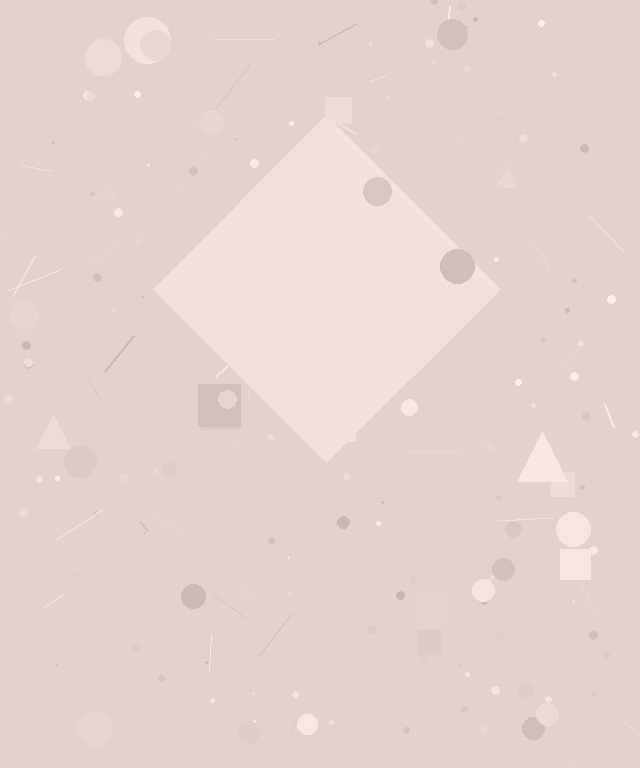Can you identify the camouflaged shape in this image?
The camouflaged shape is a diamond.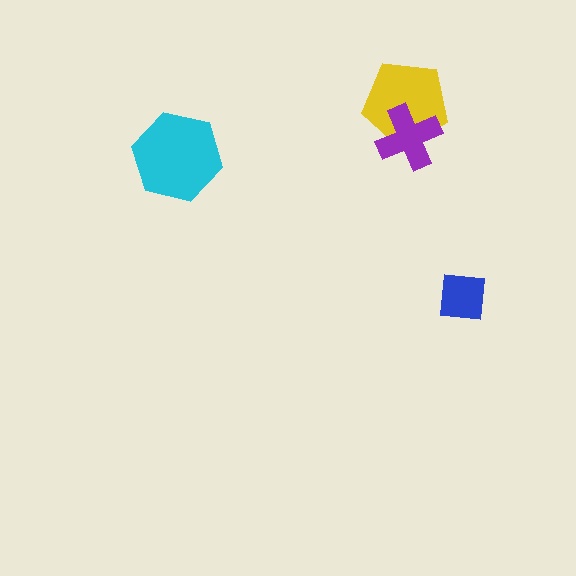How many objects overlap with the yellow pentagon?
1 object overlaps with the yellow pentagon.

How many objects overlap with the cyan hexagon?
0 objects overlap with the cyan hexagon.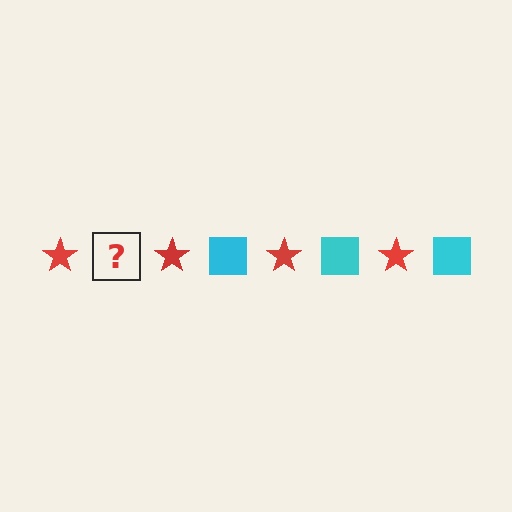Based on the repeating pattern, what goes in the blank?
The blank should be a cyan square.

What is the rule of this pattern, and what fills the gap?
The rule is that the pattern alternates between red star and cyan square. The gap should be filled with a cyan square.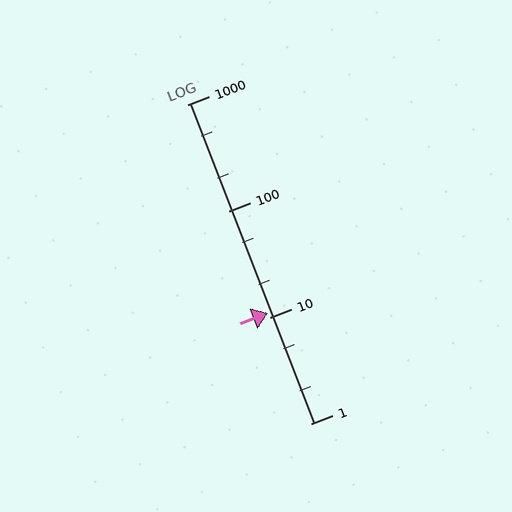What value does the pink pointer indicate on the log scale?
The pointer indicates approximately 11.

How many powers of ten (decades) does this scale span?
The scale spans 3 decades, from 1 to 1000.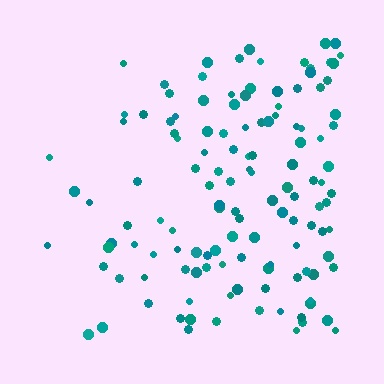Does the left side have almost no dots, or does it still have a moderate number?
Still a moderate number, just noticeably fewer than the right.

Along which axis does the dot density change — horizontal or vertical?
Horizontal.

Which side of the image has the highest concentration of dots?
The right.